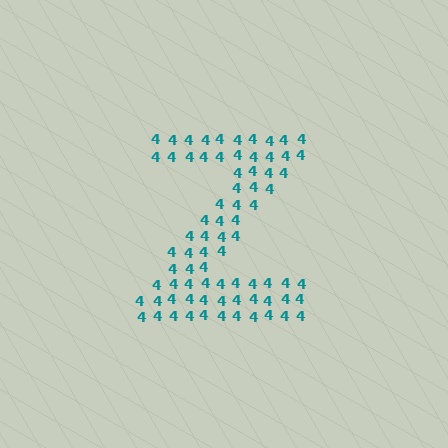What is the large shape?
The large shape is the letter Z.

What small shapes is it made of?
It is made of small digit 4's.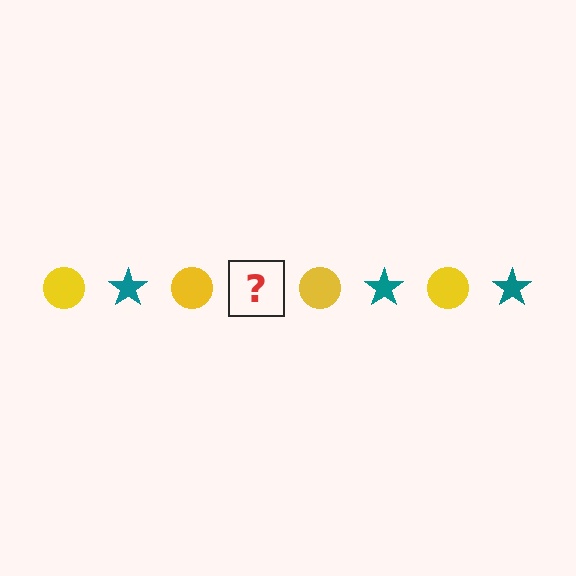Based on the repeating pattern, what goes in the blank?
The blank should be a teal star.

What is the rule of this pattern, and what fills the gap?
The rule is that the pattern alternates between yellow circle and teal star. The gap should be filled with a teal star.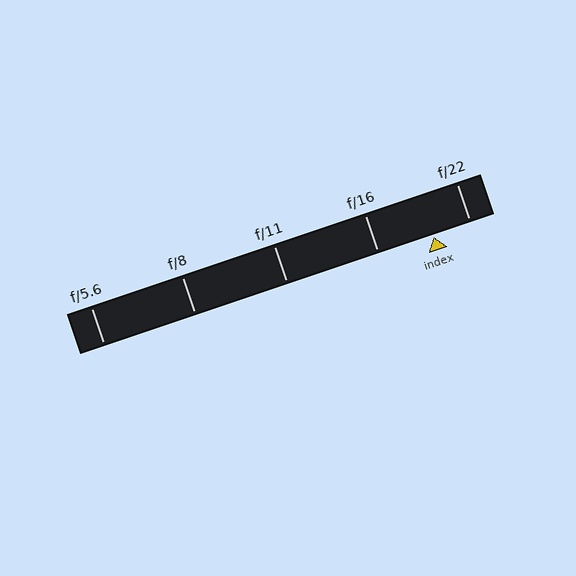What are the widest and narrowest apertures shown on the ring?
The widest aperture shown is f/5.6 and the narrowest is f/22.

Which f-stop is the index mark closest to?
The index mark is closest to f/22.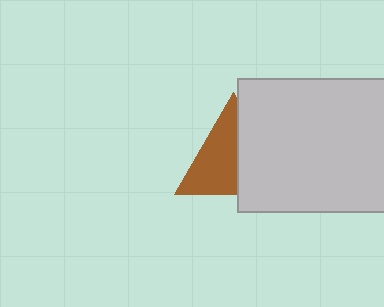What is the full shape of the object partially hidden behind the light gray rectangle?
The partially hidden object is a brown triangle.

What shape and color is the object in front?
The object in front is a light gray rectangle.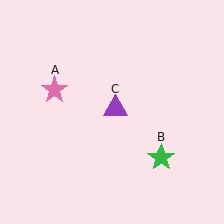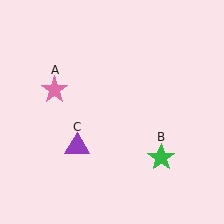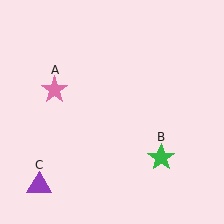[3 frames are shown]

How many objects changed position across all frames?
1 object changed position: purple triangle (object C).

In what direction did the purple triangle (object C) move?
The purple triangle (object C) moved down and to the left.